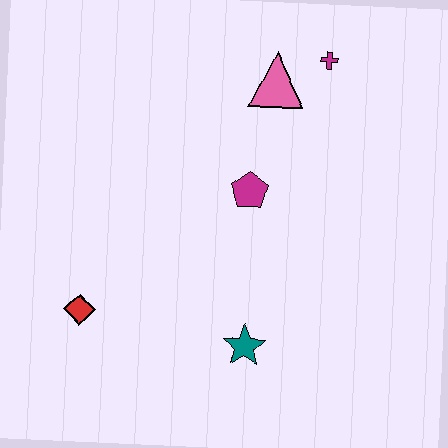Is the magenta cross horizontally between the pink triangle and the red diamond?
No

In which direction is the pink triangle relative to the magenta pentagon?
The pink triangle is above the magenta pentagon.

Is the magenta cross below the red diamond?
No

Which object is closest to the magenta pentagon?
The pink triangle is closest to the magenta pentagon.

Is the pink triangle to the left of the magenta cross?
Yes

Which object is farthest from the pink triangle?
The red diamond is farthest from the pink triangle.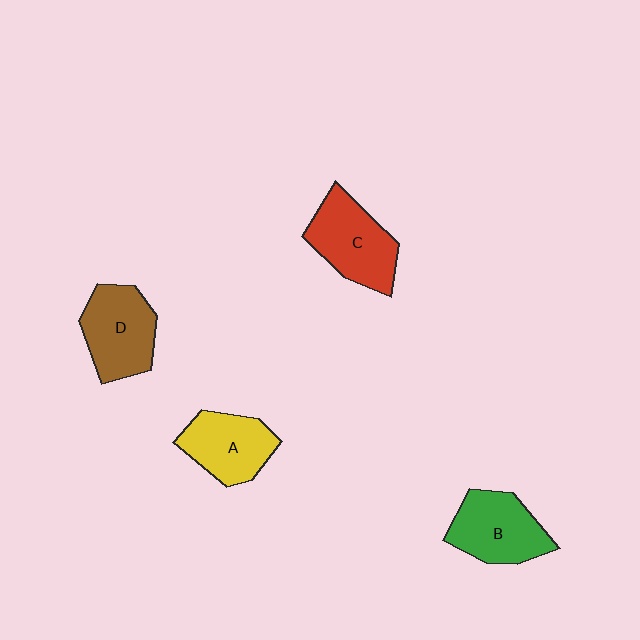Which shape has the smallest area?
Shape A (yellow).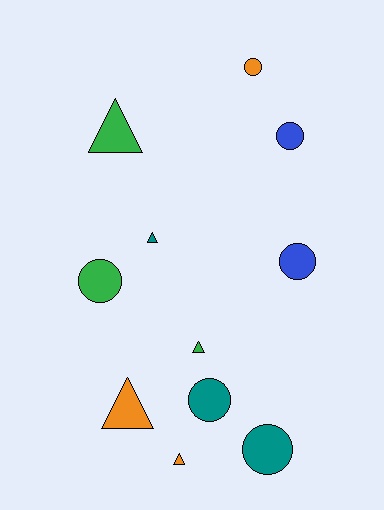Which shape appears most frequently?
Circle, with 6 objects.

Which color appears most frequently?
Orange, with 3 objects.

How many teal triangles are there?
There is 1 teal triangle.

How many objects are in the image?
There are 11 objects.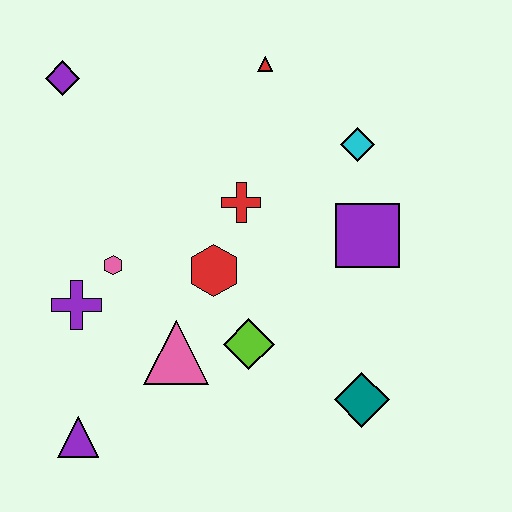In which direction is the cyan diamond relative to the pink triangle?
The cyan diamond is above the pink triangle.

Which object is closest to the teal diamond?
The lime diamond is closest to the teal diamond.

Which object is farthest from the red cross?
The purple triangle is farthest from the red cross.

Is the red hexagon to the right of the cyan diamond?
No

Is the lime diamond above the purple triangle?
Yes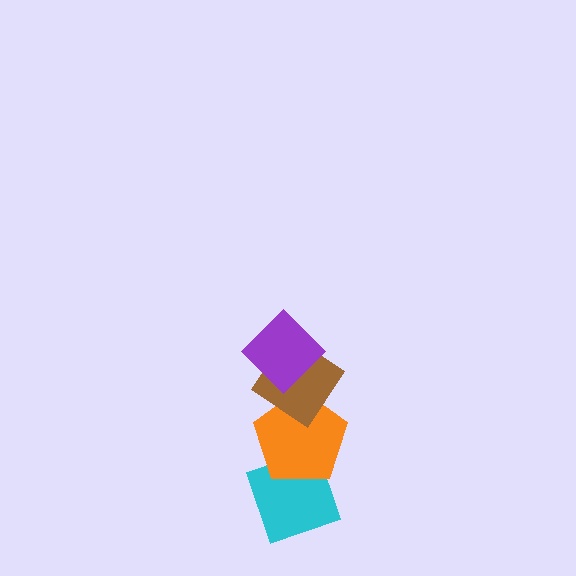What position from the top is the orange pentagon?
The orange pentagon is 3rd from the top.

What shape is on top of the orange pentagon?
The brown diamond is on top of the orange pentagon.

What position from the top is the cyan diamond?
The cyan diamond is 4th from the top.